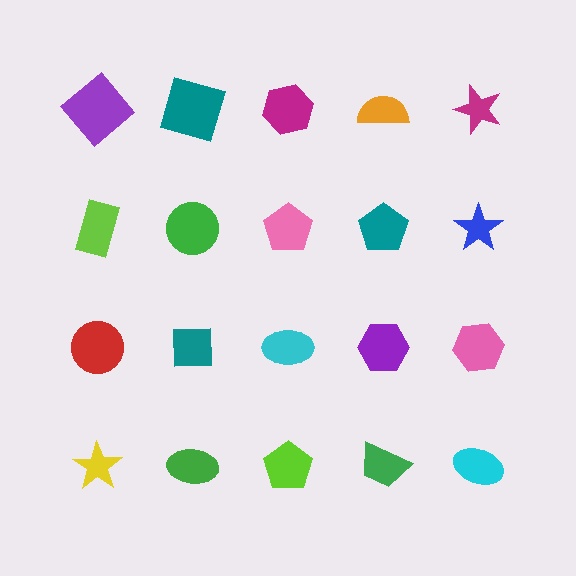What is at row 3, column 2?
A teal square.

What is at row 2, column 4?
A teal pentagon.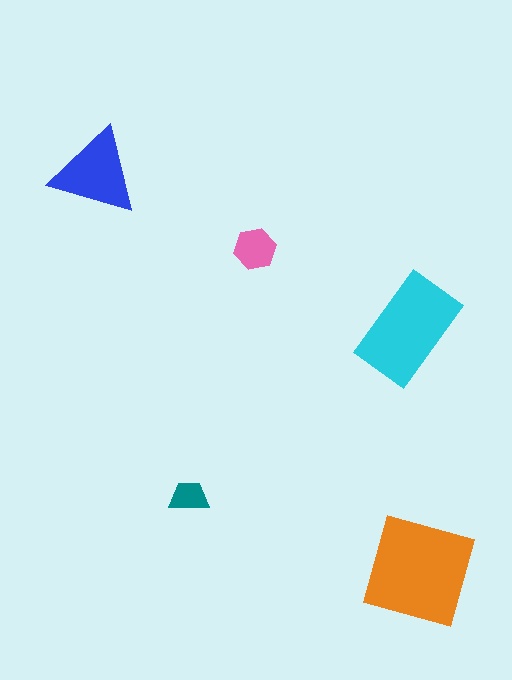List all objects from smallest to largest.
The teal trapezoid, the pink hexagon, the blue triangle, the cyan rectangle, the orange diamond.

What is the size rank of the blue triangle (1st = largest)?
3rd.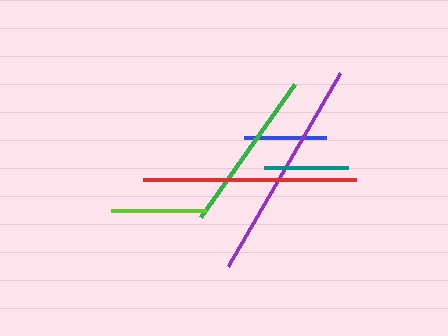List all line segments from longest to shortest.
From longest to shortest: purple, red, green, lime, teal, blue.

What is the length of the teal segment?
The teal segment is approximately 84 pixels long.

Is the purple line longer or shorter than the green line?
The purple line is longer than the green line.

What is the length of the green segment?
The green segment is approximately 163 pixels long.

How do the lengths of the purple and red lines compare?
The purple and red lines are approximately the same length.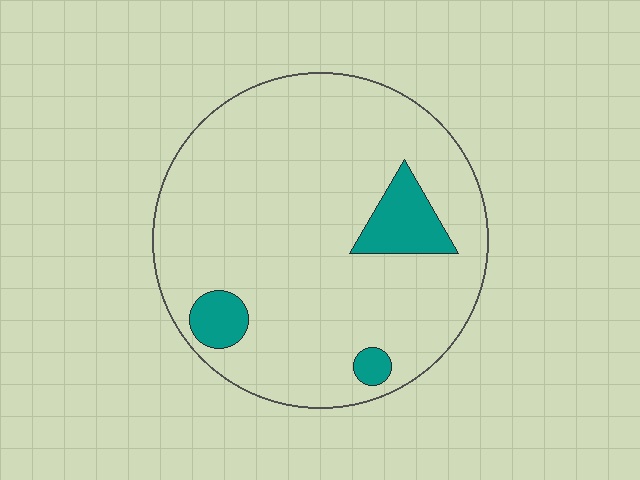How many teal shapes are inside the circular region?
3.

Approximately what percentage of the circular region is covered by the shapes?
Approximately 10%.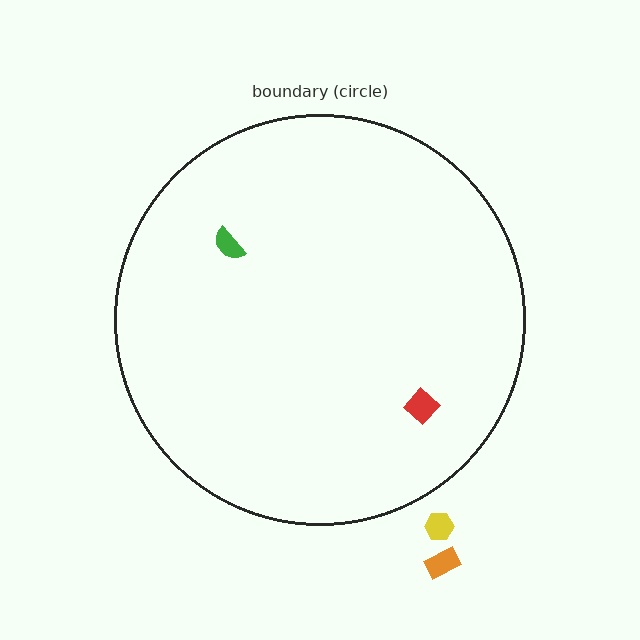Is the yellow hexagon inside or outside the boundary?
Outside.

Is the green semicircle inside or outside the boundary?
Inside.